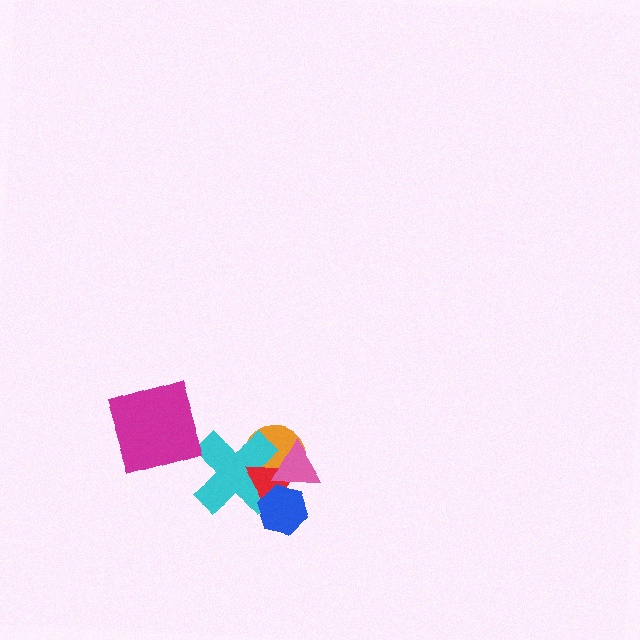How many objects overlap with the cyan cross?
4 objects overlap with the cyan cross.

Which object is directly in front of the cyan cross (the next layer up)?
The red triangle is directly in front of the cyan cross.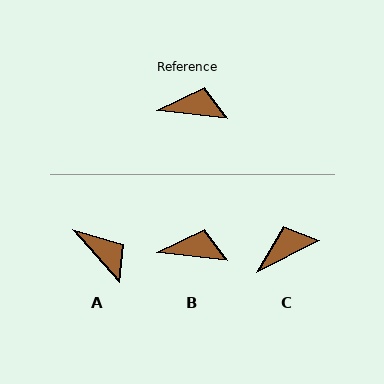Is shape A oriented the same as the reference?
No, it is off by about 43 degrees.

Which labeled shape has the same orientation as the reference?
B.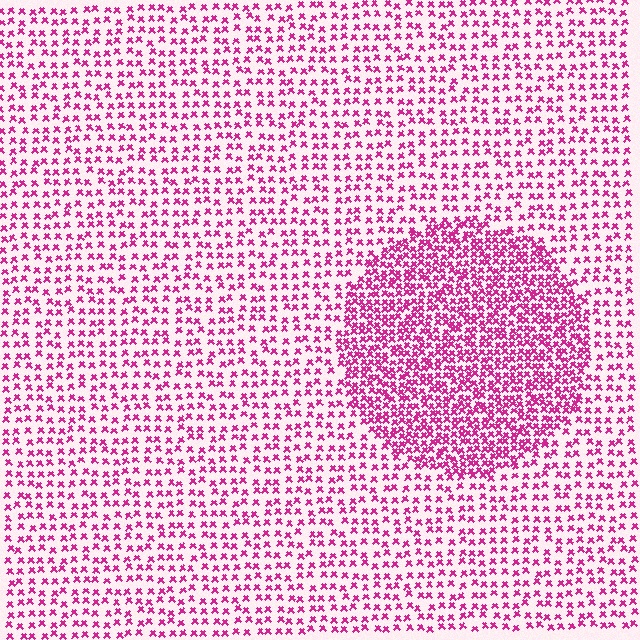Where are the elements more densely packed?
The elements are more densely packed inside the circle boundary.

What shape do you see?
I see a circle.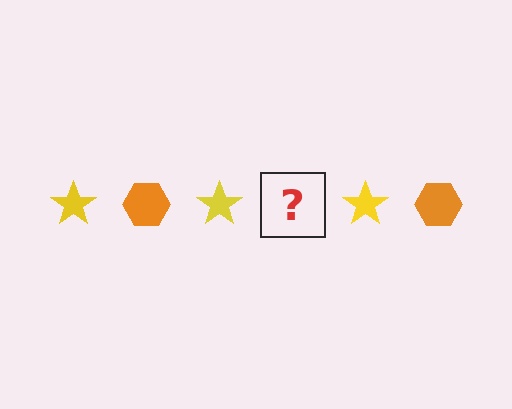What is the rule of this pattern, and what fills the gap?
The rule is that the pattern alternates between yellow star and orange hexagon. The gap should be filled with an orange hexagon.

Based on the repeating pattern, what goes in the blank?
The blank should be an orange hexagon.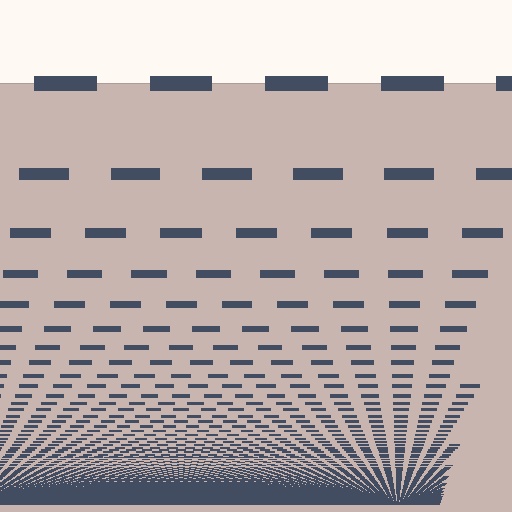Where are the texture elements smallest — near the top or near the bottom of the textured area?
Near the bottom.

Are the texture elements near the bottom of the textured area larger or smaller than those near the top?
Smaller. The gradient is inverted — elements near the bottom are smaller and denser.